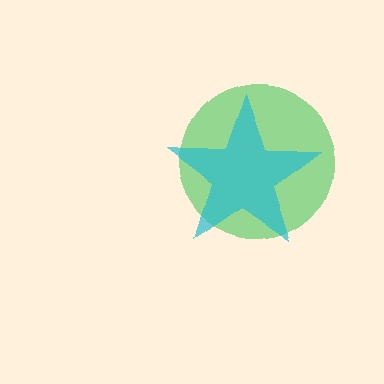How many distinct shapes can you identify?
There are 2 distinct shapes: a green circle, a cyan star.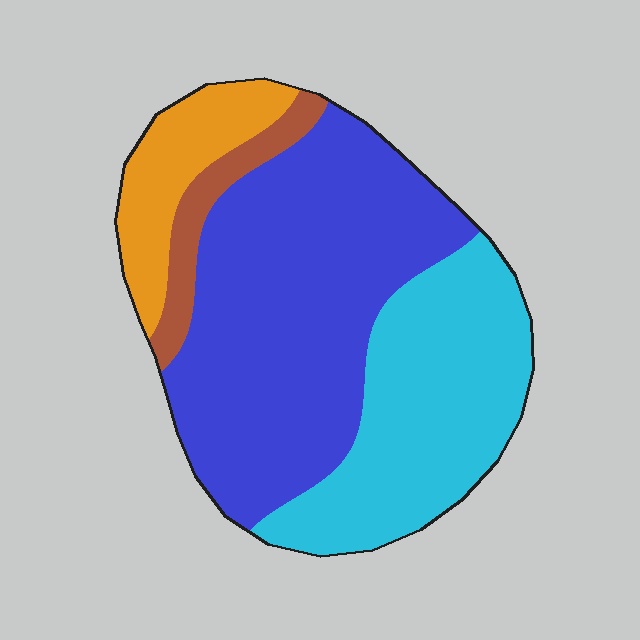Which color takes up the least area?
Brown, at roughly 5%.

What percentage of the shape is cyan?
Cyan takes up about one third (1/3) of the shape.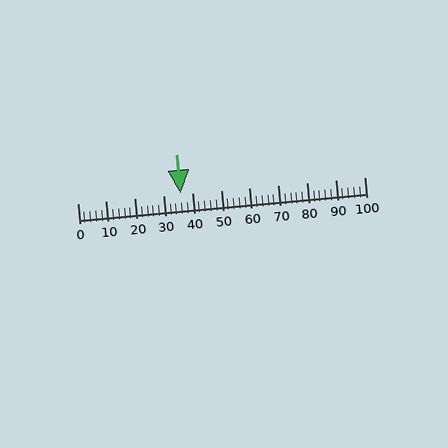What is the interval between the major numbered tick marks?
The major tick marks are spaced 10 units apart.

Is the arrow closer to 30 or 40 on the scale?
The arrow is closer to 40.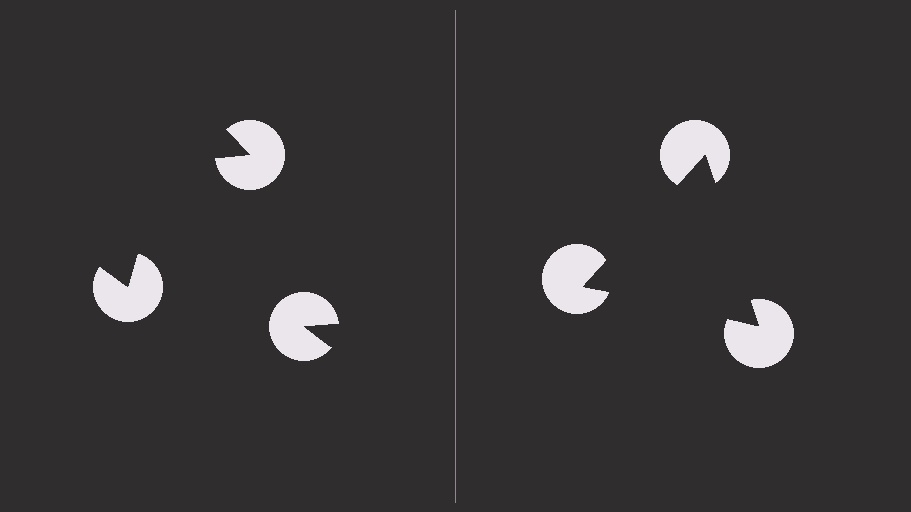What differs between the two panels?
The pac-man discs are positioned identically on both sides; only the wedge orientations differ. On the right they align to a triangle; on the left they are misaligned.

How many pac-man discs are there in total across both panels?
6 — 3 on each side.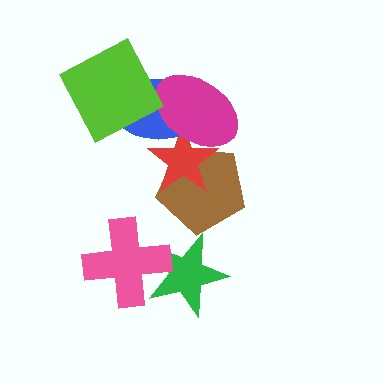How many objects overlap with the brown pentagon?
2 objects overlap with the brown pentagon.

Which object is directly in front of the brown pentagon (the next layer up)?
The red star is directly in front of the brown pentagon.